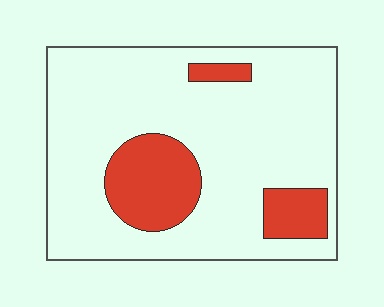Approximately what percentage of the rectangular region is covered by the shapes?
Approximately 20%.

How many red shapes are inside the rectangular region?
3.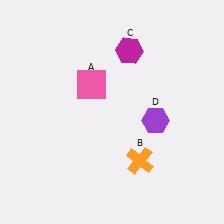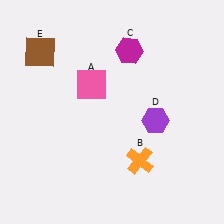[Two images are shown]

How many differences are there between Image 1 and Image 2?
There is 1 difference between the two images.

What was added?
A brown square (E) was added in Image 2.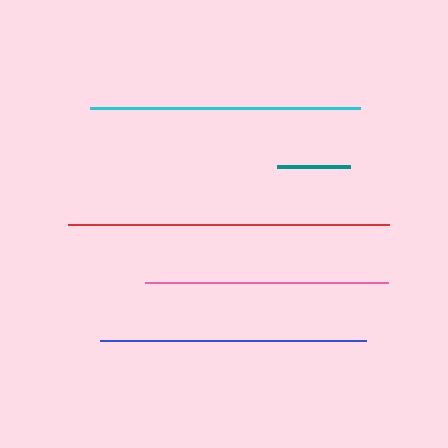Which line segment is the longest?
The red line is the longest at approximately 321 pixels.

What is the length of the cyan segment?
The cyan segment is approximately 269 pixels long.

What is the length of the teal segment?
The teal segment is approximately 72 pixels long.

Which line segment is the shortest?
The teal line is the shortest at approximately 72 pixels.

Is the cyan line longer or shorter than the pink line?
The cyan line is longer than the pink line.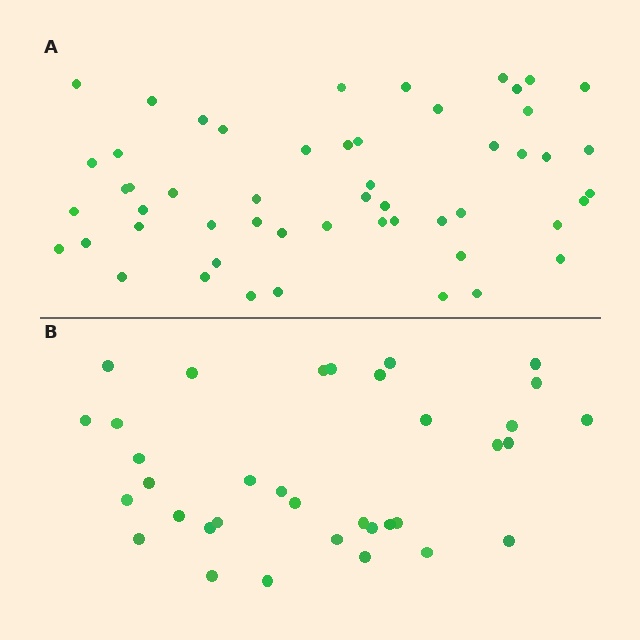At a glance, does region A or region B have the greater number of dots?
Region A (the top region) has more dots.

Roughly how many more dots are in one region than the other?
Region A has approximately 20 more dots than region B.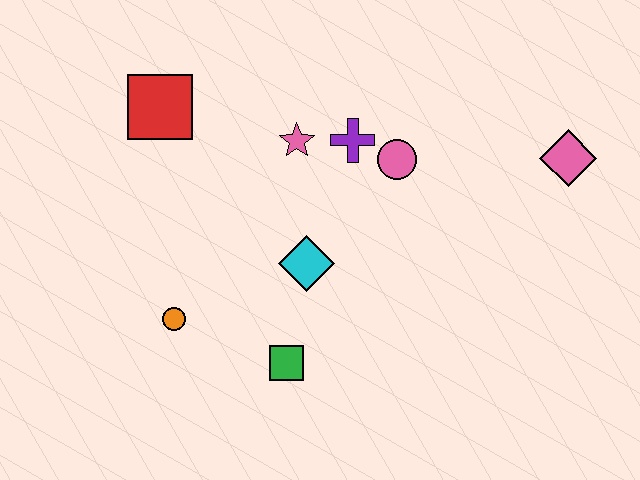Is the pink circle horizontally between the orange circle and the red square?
No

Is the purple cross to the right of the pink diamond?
No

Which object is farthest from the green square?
The pink diamond is farthest from the green square.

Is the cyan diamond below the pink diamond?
Yes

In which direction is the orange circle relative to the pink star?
The orange circle is below the pink star.